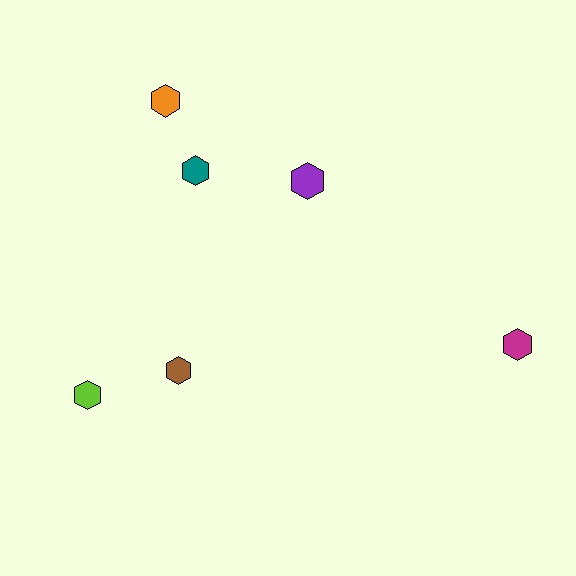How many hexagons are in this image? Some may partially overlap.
There are 6 hexagons.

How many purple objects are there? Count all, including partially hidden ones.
There is 1 purple object.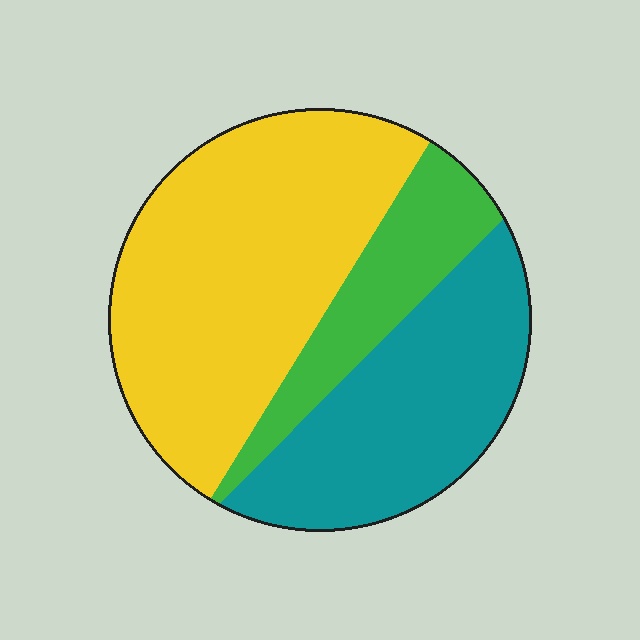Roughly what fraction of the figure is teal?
Teal takes up about one third (1/3) of the figure.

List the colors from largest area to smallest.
From largest to smallest: yellow, teal, green.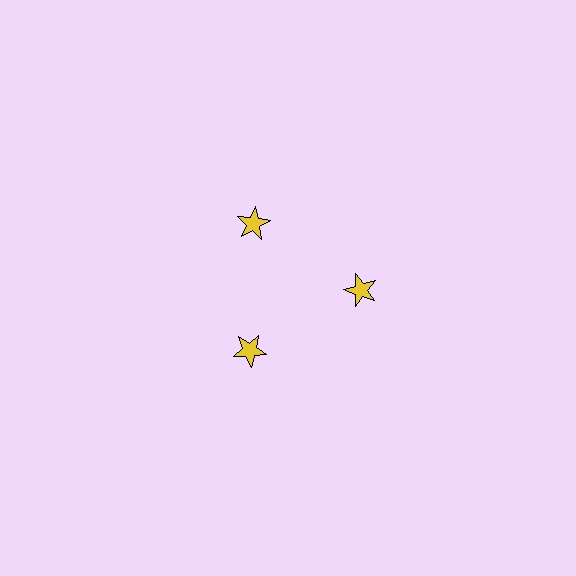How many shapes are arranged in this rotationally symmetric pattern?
There are 3 shapes, arranged in 3 groups of 1.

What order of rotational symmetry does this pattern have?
This pattern has 3-fold rotational symmetry.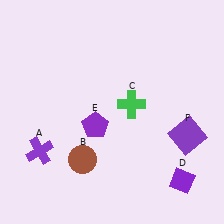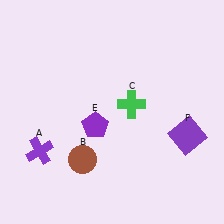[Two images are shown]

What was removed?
The purple diamond (D) was removed in Image 2.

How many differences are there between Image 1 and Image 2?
There is 1 difference between the two images.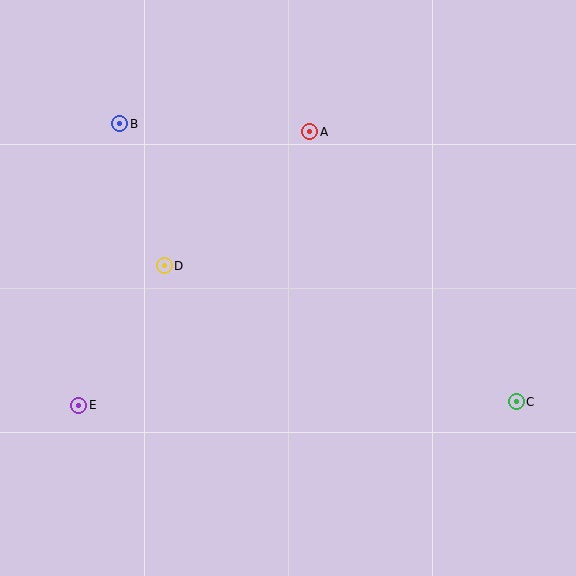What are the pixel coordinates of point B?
Point B is at (120, 124).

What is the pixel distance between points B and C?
The distance between B and C is 484 pixels.